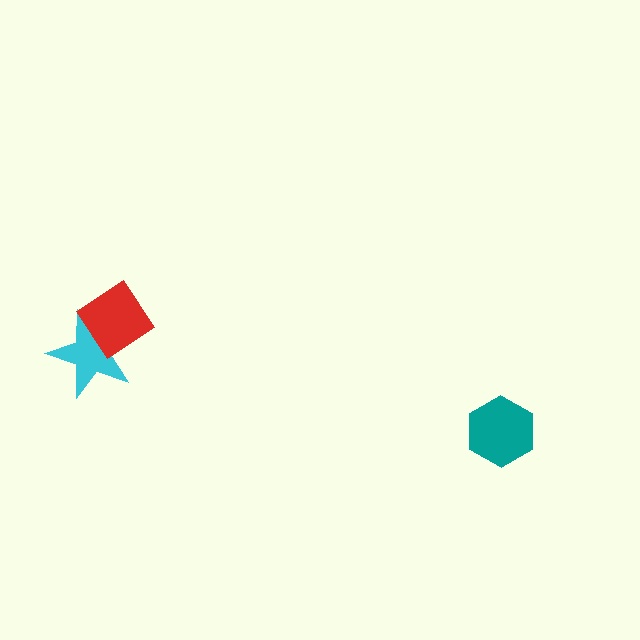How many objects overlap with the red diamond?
1 object overlaps with the red diamond.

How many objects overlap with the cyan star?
1 object overlaps with the cyan star.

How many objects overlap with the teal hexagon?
0 objects overlap with the teal hexagon.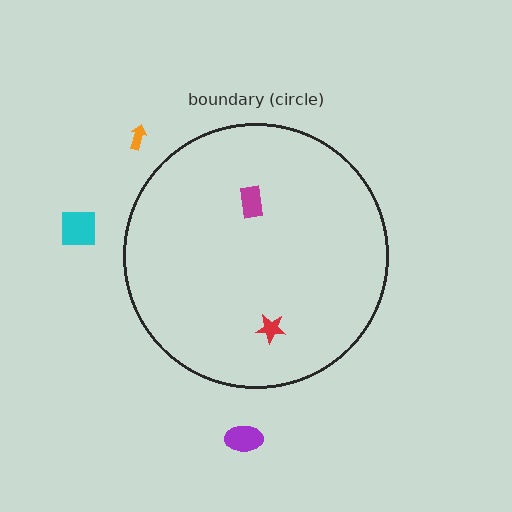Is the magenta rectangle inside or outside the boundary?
Inside.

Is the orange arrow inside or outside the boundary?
Outside.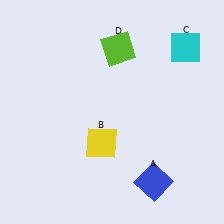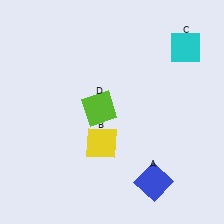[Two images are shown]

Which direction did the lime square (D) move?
The lime square (D) moved down.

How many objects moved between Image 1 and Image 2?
1 object moved between the two images.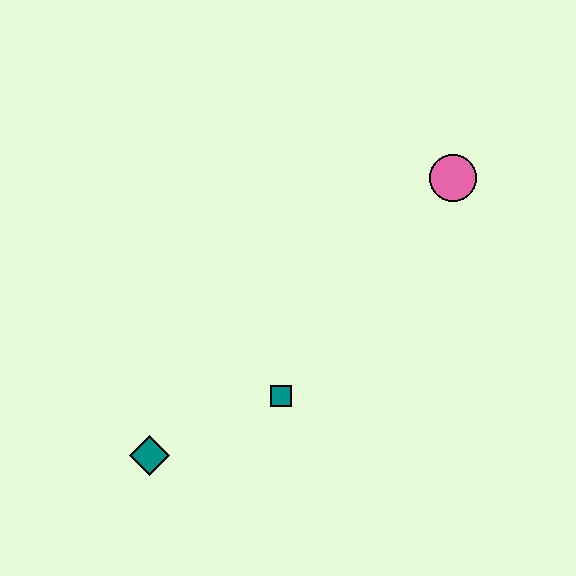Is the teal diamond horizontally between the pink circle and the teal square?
No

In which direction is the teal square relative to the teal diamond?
The teal square is to the right of the teal diamond.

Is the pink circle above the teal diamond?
Yes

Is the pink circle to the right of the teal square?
Yes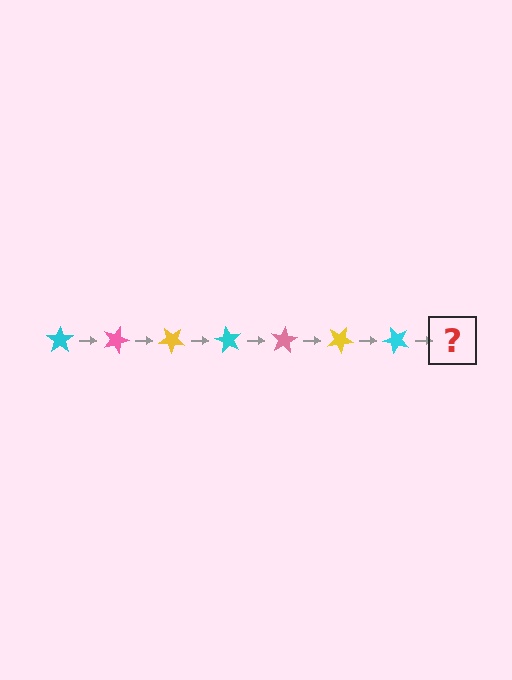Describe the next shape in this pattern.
It should be a pink star, rotated 140 degrees from the start.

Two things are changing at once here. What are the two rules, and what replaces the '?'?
The two rules are that it rotates 20 degrees each step and the color cycles through cyan, pink, and yellow. The '?' should be a pink star, rotated 140 degrees from the start.